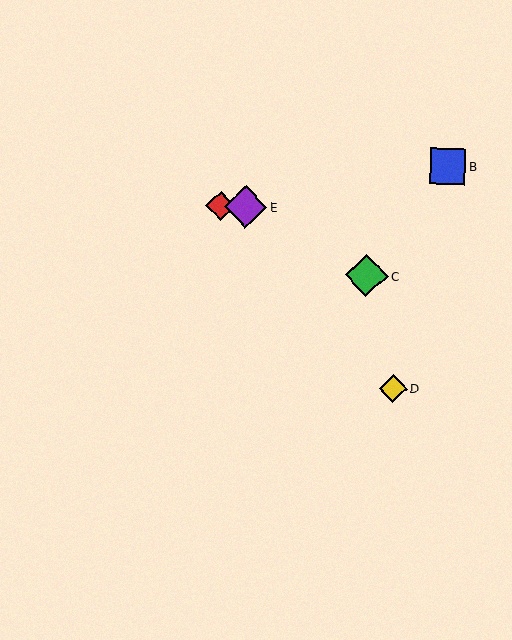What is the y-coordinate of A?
Object A is at y≈206.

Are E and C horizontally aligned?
No, E is at y≈207 and C is at y≈276.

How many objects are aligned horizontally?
2 objects (A, E) are aligned horizontally.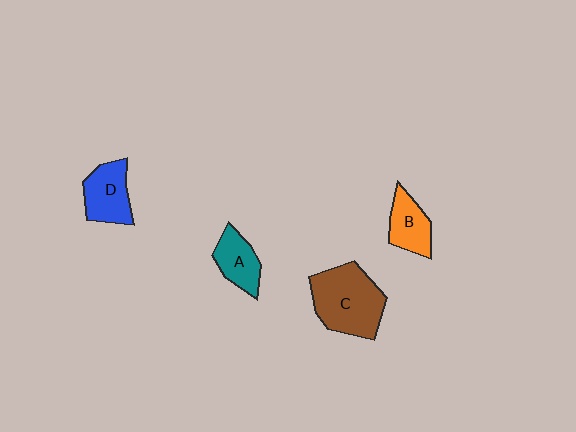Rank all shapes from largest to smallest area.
From largest to smallest: C (brown), D (blue), B (orange), A (teal).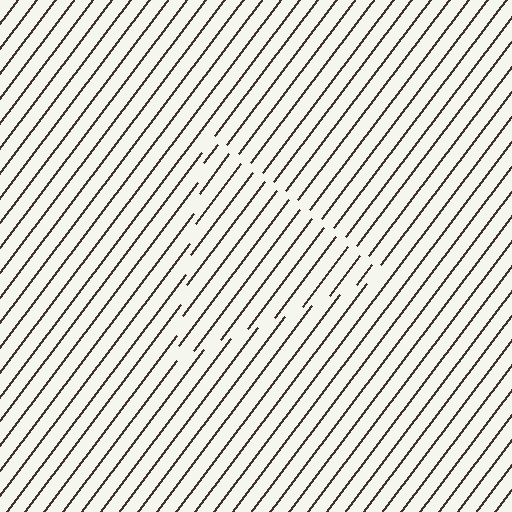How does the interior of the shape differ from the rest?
The interior of the shape contains the same grating, shifted by half a period — the contour is defined by the phase discontinuity where line-ends from the inner and outer gratings abut.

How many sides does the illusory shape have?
3 sides — the line-ends trace a triangle.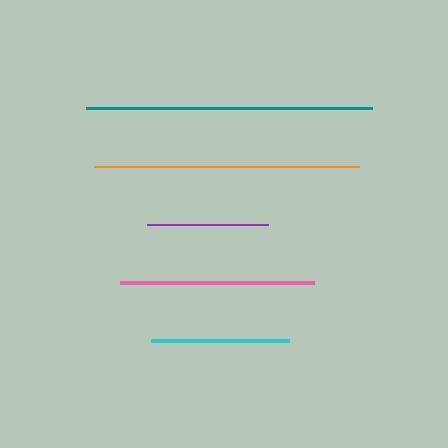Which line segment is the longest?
The teal line is the longest at approximately 286 pixels.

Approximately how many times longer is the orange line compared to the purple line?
The orange line is approximately 2.2 times the length of the purple line.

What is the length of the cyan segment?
The cyan segment is approximately 138 pixels long.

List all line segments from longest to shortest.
From longest to shortest: teal, orange, pink, cyan, purple.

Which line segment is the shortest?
The purple line is the shortest at approximately 121 pixels.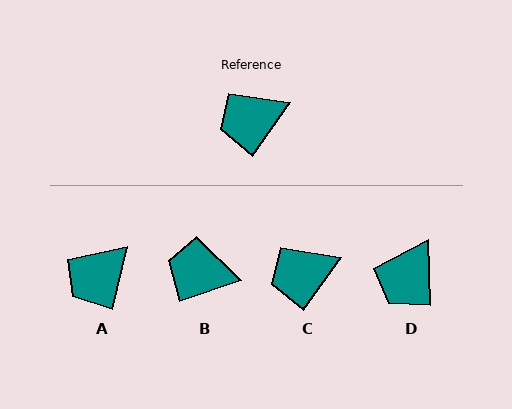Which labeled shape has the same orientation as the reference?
C.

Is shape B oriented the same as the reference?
No, it is off by about 36 degrees.